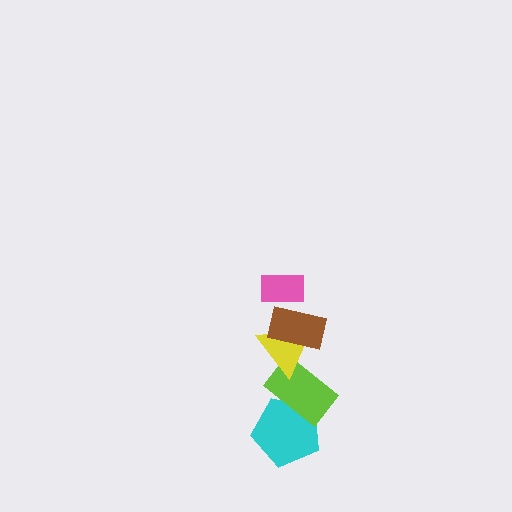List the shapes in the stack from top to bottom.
From top to bottom: the pink rectangle, the brown rectangle, the yellow triangle, the lime rectangle, the cyan pentagon.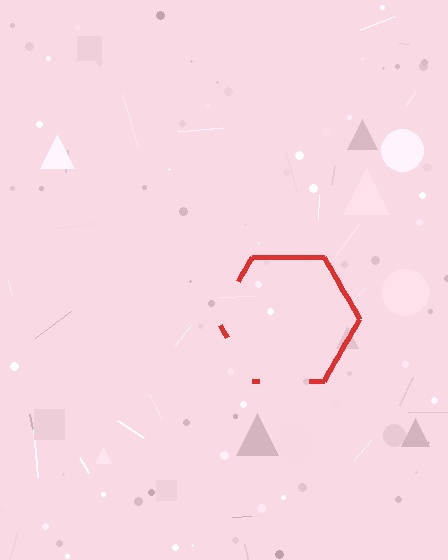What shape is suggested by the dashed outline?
The dashed outline suggests a hexagon.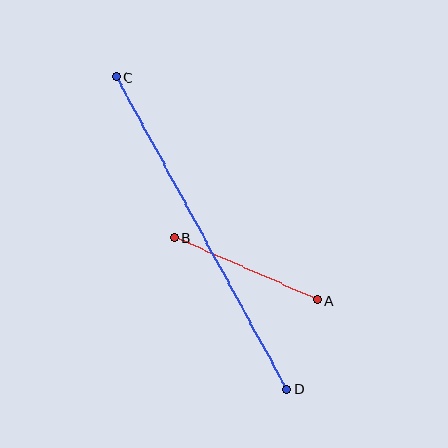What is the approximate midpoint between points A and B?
The midpoint is at approximately (246, 269) pixels.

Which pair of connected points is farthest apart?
Points C and D are farthest apart.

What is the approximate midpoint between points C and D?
The midpoint is at approximately (201, 233) pixels.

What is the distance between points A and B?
The distance is approximately 157 pixels.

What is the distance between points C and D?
The distance is approximately 355 pixels.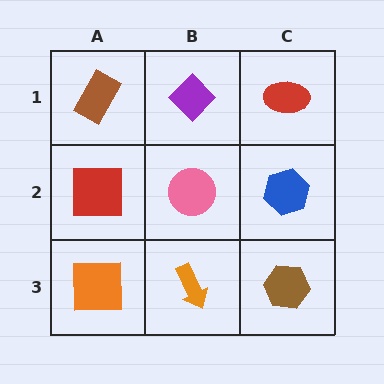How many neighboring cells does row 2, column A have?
3.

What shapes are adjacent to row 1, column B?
A pink circle (row 2, column B), a brown rectangle (row 1, column A), a red ellipse (row 1, column C).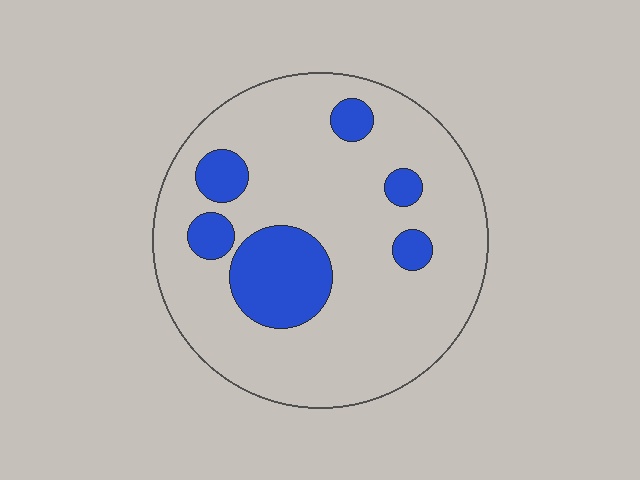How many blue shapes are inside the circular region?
6.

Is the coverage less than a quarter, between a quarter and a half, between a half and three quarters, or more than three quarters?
Less than a quarter.